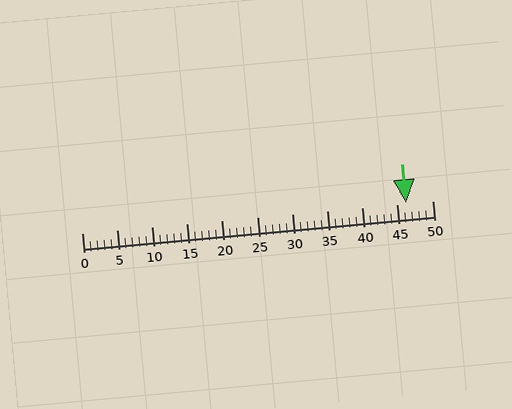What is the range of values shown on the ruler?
The ruler shows values from 0 to 50.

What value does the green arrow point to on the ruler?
The green arrow points to approximately 46.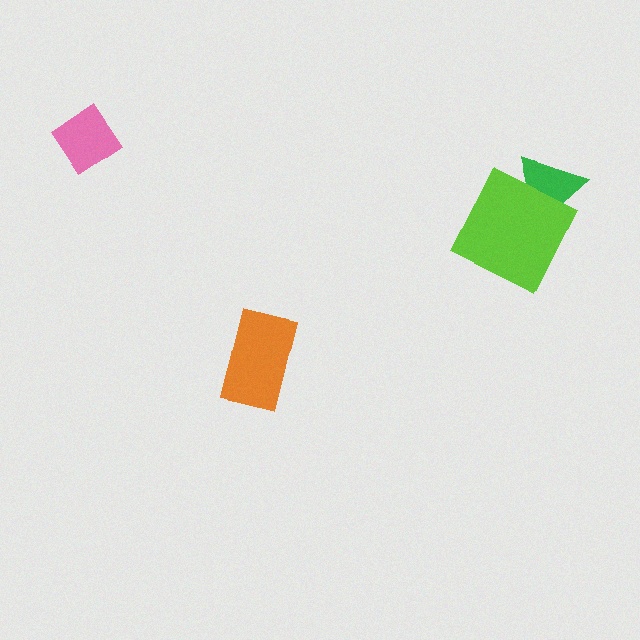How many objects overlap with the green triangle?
1 object overlaps with the green triangle.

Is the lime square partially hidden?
No, no other shape covers it.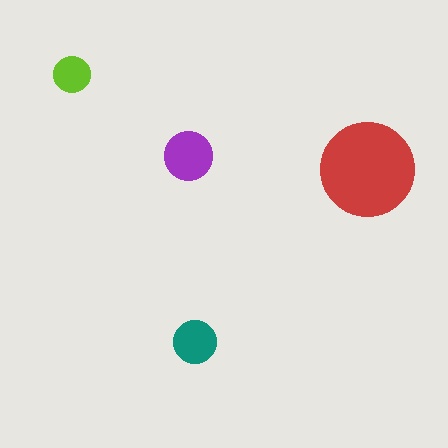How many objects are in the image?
There are 4 objects in the image.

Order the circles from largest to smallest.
the red one, the purple one, the teal one, the lime one.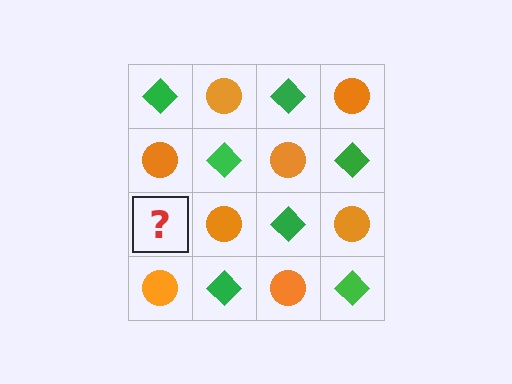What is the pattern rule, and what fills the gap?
The rule is that it alternates green diamond and orange circle in a checkerboard pattern. The gap should be filled with a green diamond.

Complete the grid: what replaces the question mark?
The question mark should be replaced with a green diamond.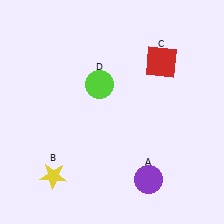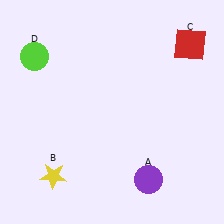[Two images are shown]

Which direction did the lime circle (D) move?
The lime circle (D) moved left.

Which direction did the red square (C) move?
The red square (C) moved right.